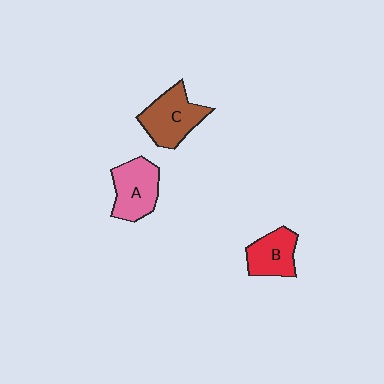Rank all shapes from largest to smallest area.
From largest to smallest: C (brown), A (pink), B (red).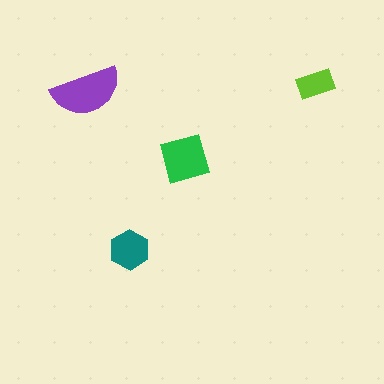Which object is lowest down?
The teal hexagon is bottommost.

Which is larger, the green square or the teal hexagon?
The green square.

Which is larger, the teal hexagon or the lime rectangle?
The teal hexagon.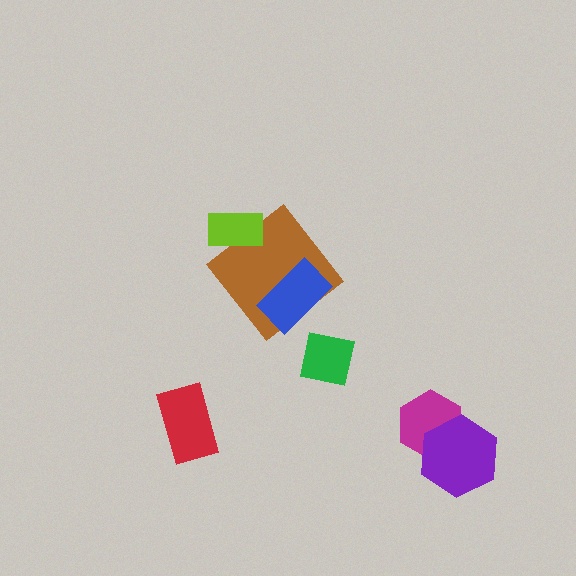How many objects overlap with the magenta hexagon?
1 object overlaps with the magenta hexagon.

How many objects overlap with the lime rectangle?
1 object overlaps with the lime rectangle.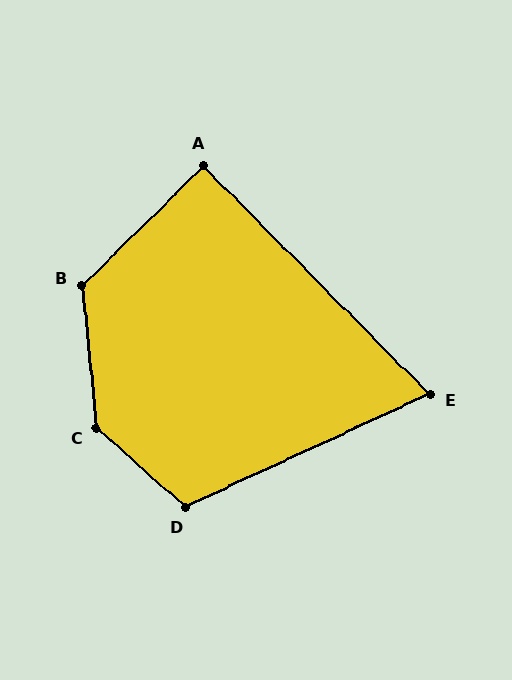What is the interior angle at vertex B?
Approximately 129 degrees (obtuse).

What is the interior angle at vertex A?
Approximately 90 degrees (approximately right).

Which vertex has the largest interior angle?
C, at approximately 138 degrees.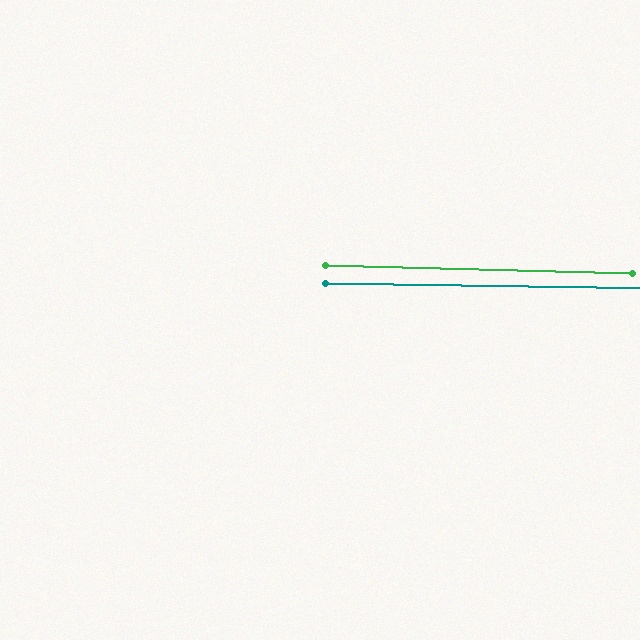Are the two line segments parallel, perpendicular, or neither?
Parallel — their directions differ by only 0.4°.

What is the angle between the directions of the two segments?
Approximately 0 degrees.